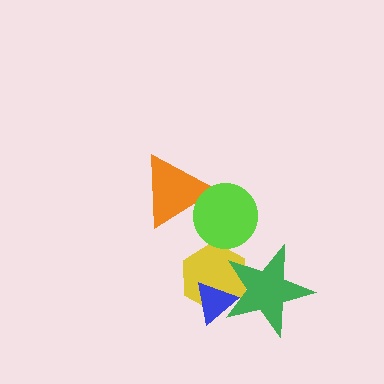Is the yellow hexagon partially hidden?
Yes, it is partially covered by another shape.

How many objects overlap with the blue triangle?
2 objects overlap with the blue triangle.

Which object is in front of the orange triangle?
The lime circle is in front of the orange triangle.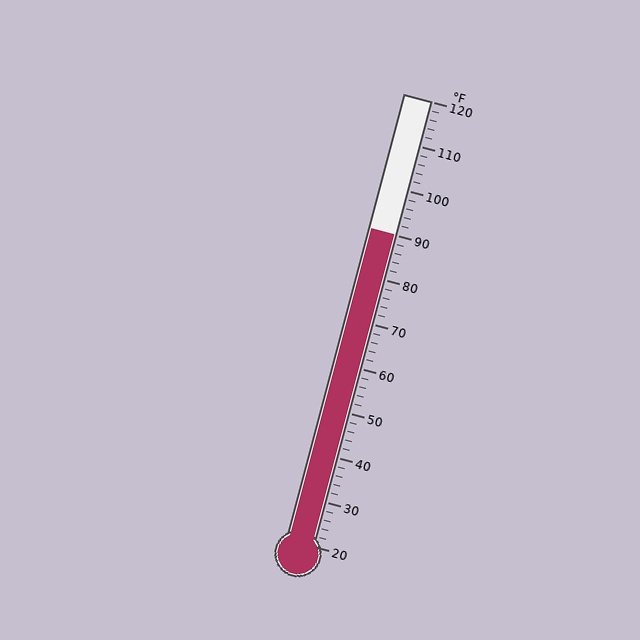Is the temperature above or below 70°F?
The temperature is above 70°F.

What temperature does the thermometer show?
The thermometer shows approximately 90°F.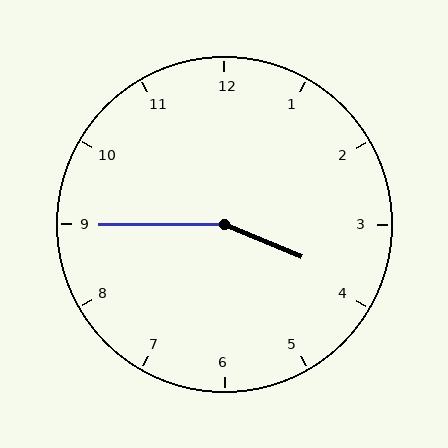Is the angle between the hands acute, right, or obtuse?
It is obtuse.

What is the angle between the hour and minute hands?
Approximately 158 degrees.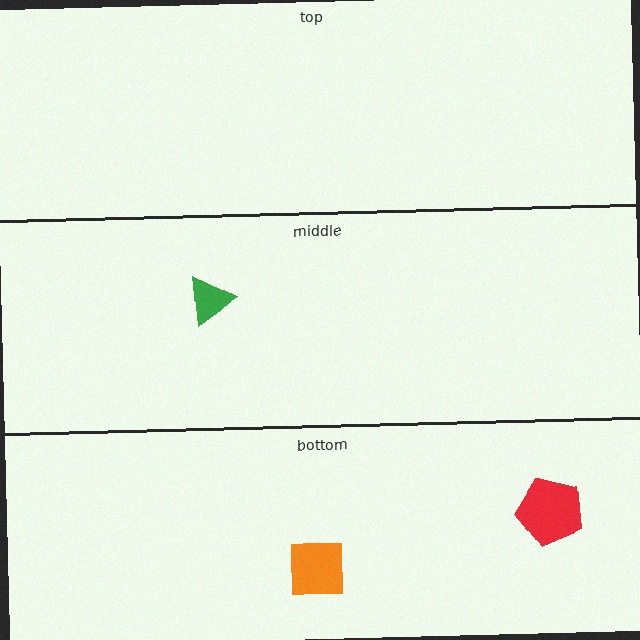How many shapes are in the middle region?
1.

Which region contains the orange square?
The bottom region.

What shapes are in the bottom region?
The red pentagon, the orange square.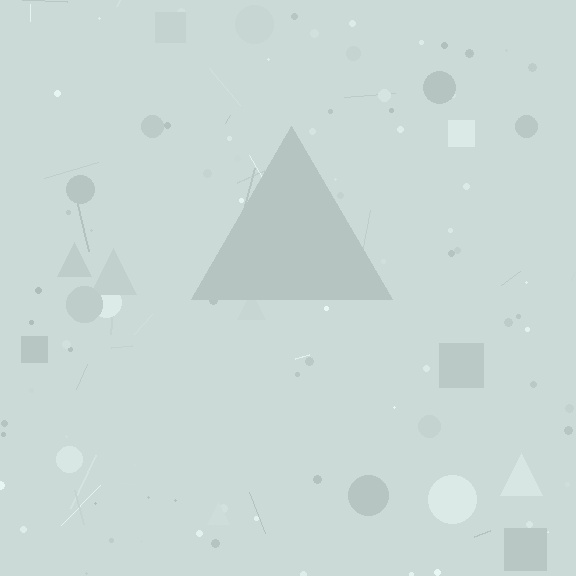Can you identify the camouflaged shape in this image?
The camouflaged shape is a triangle.